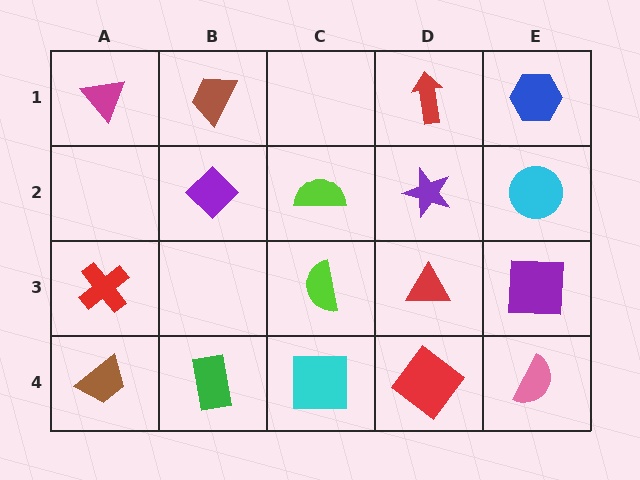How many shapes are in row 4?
5 shapes.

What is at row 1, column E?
A blue hexagon.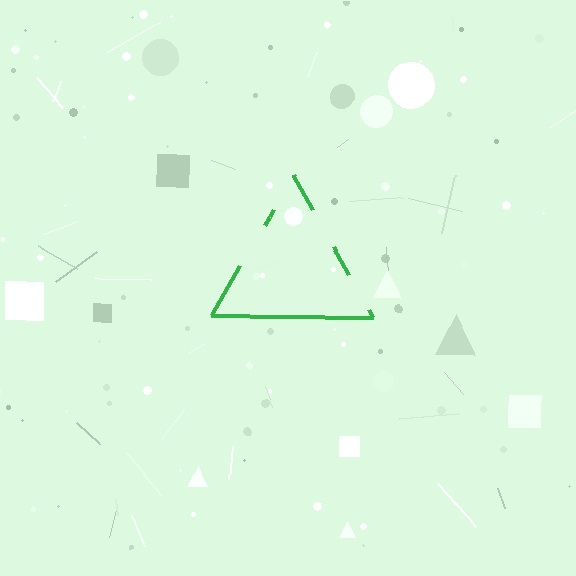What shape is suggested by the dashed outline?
The dashed outline suggests a triangle.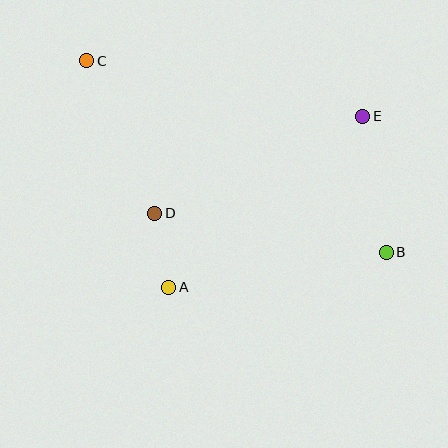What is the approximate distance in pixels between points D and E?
The distance between D and E is approximately 230 pixels.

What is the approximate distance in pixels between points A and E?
The distance between A and E is approximately 259 pixels.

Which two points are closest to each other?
Points A and D are closest to each other.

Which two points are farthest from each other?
Points B and C are farthest from each other.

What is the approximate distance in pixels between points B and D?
The distance between B and D is approximately 235 pixels.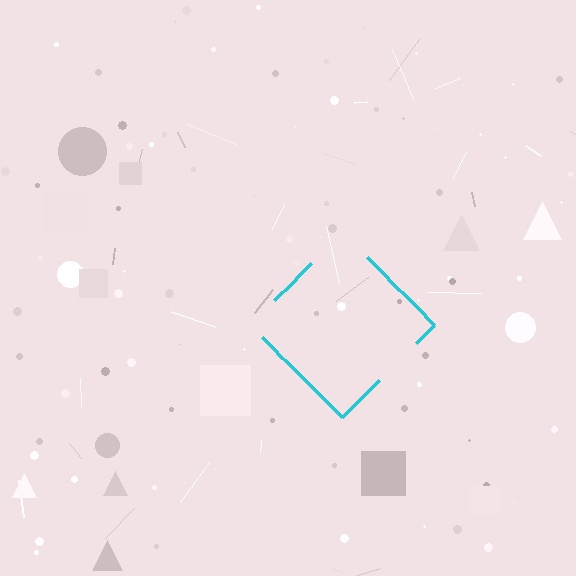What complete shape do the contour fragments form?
The contour fragments form a diamond.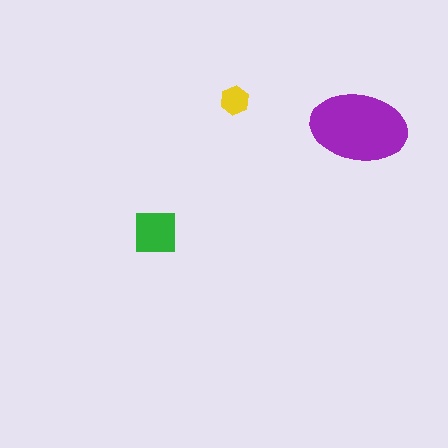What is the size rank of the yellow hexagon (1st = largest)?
3rd.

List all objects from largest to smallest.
The purple ellipse, the green square, the yellow hexagon.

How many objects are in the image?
There are 3 objects in the image.